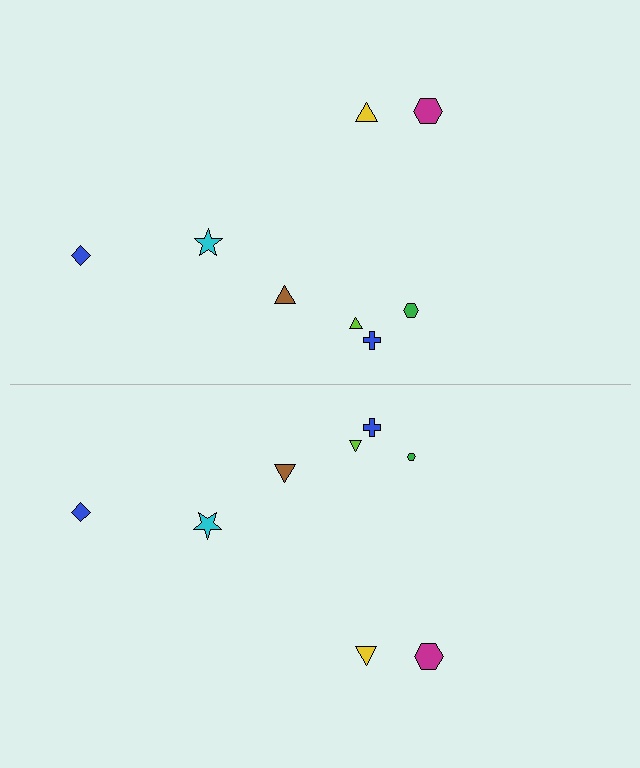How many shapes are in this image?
There are 16 shapes in this image.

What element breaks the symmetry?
The green hexagon on the bottom side has a different size than its mirror counterpart.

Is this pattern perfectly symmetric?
No, the pattern is not perfectly symmetric. The green hexagon on the bottom side has a different size than its mirror counterpart.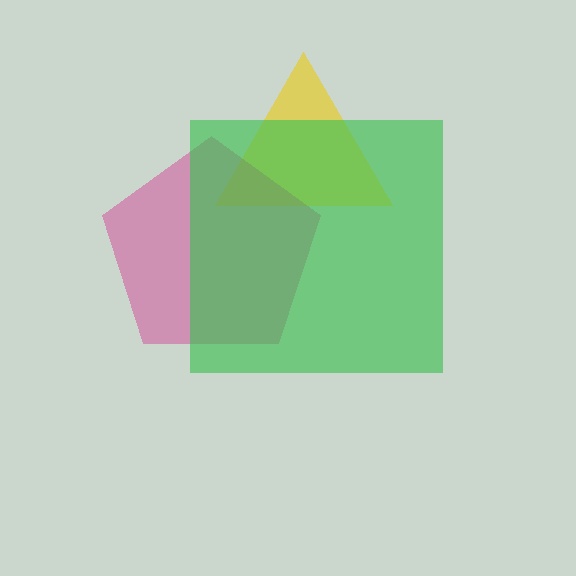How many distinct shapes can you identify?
There are 3 distinct shapes: a yellow triangle, a magenta pentagon, a green square.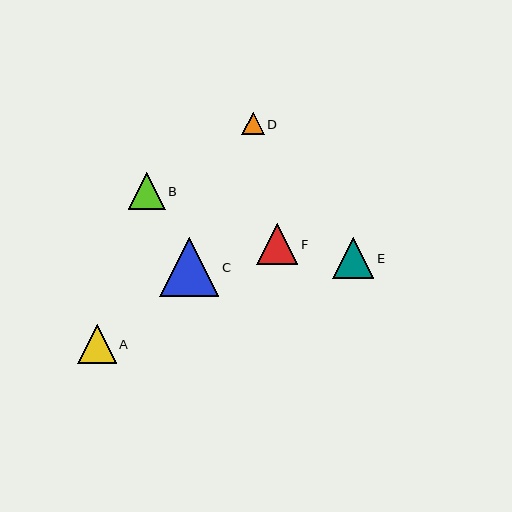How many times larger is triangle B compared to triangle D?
Triangle B is approximately 1.7 times the size of triangle D.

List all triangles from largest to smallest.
From largest to smallest: C, E, F, A, B, D.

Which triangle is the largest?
Triangle C is the largest with a size of approximately 59 pixels.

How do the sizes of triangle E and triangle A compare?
Triangle E and triangle A are approximately the same size.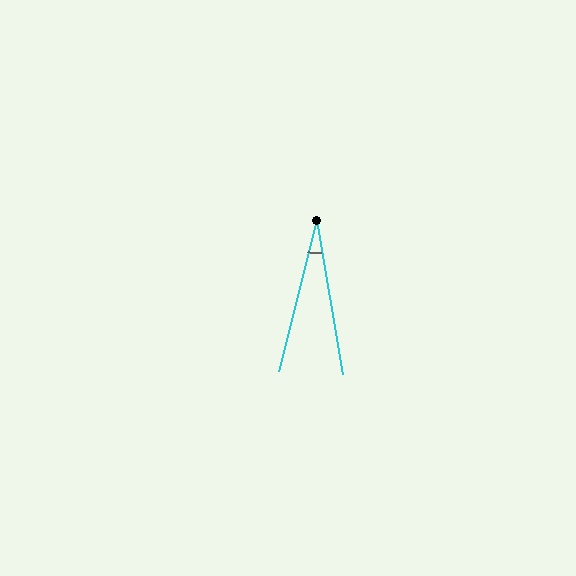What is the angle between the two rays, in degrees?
Approximately 24 degrees.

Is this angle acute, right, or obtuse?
It is acute.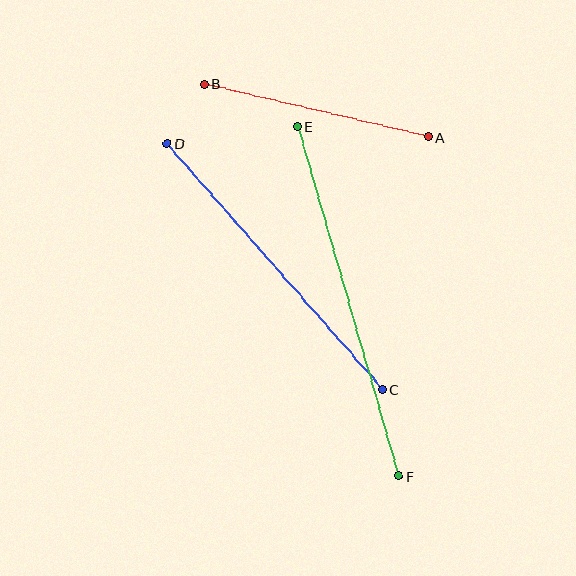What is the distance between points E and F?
The distance is approximately 364 pixels.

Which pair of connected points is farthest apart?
Points E and F are farthest apart.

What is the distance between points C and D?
The distance is approximately 327 pixels.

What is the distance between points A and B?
The distance is approximately 231 pixels.